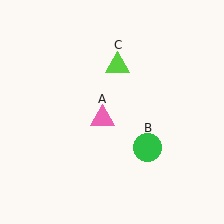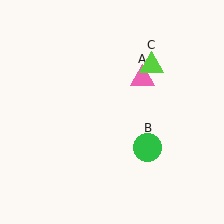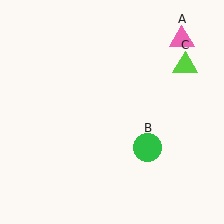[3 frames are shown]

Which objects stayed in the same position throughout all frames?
Green circle (object B) remained stationary.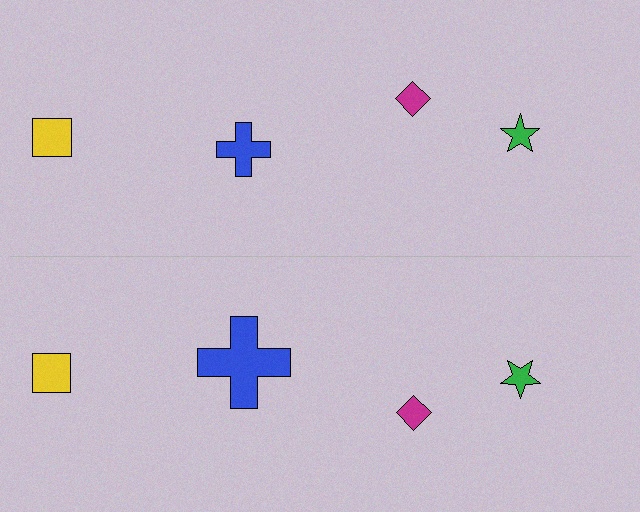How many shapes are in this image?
There are 8 shapes in this image.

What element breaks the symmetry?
The blue cross on the bottom side has a different size than its mirror counterpart.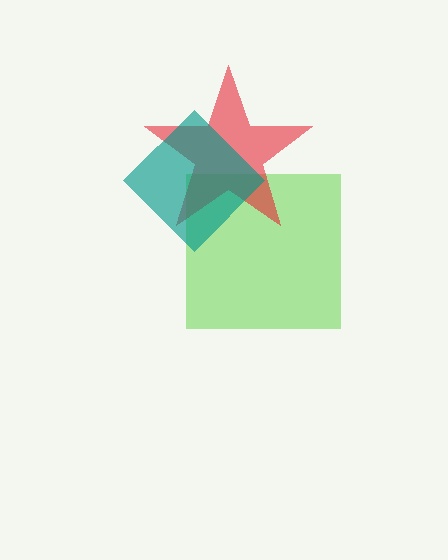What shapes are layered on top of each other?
The layered shapes are: a lime square, a red star, a teal diamond.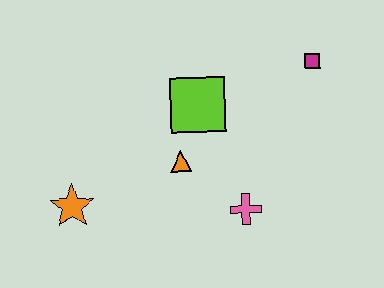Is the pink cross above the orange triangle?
No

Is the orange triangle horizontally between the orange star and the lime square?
Yes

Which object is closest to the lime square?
The orange triangle is closest to the lime square.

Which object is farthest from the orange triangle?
The magenta square is farthest from the orange triangle.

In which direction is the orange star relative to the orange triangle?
The orange star is to the left of the orange triangle.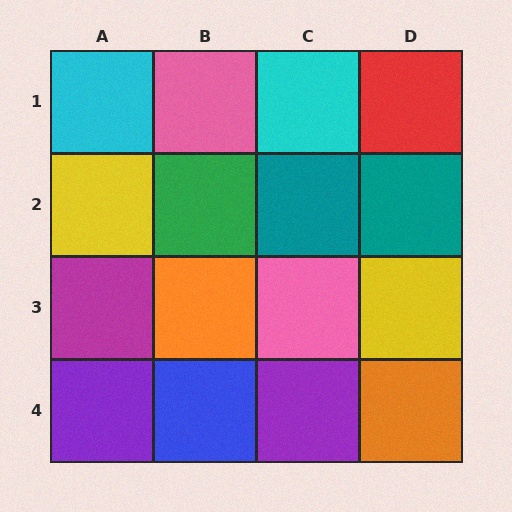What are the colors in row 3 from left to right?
Magenta, orange, pink, yellow.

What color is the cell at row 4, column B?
Blue.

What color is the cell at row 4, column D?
Orange.